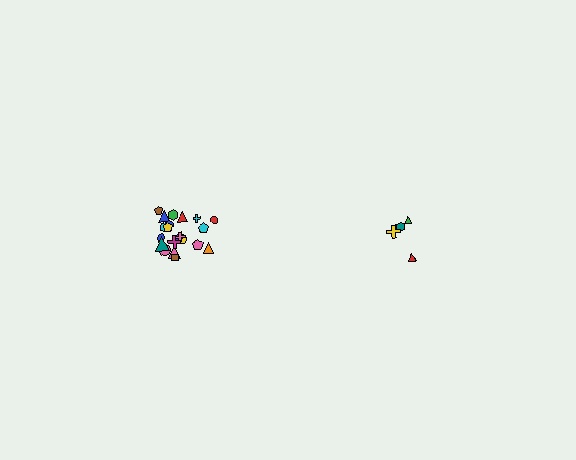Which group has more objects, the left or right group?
The left group.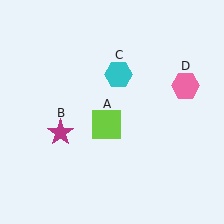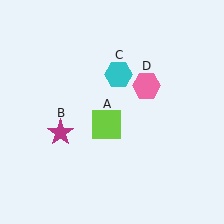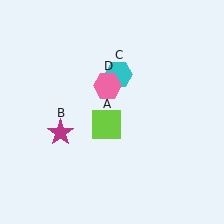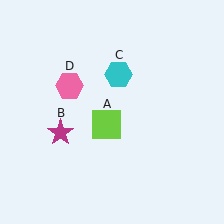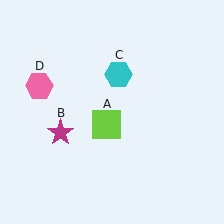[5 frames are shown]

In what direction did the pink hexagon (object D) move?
The pink hexagon (object D) moved left.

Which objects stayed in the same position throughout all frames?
Lime square (object A) and magenta star (object B) and cyan hexagon (object C) remained stationary.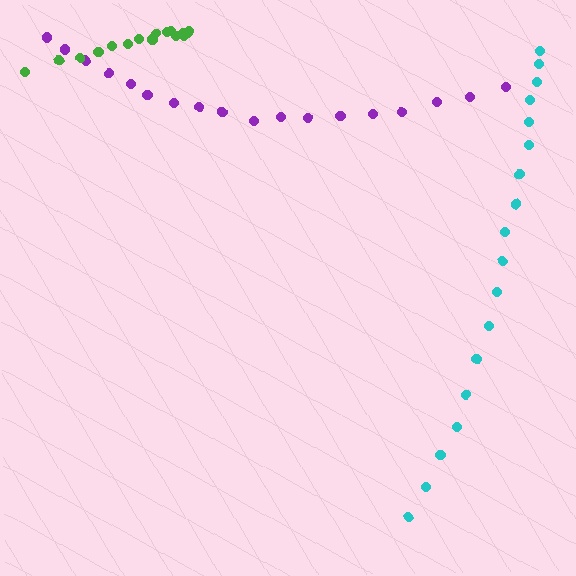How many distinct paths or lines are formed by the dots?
There are 3 distinct paths.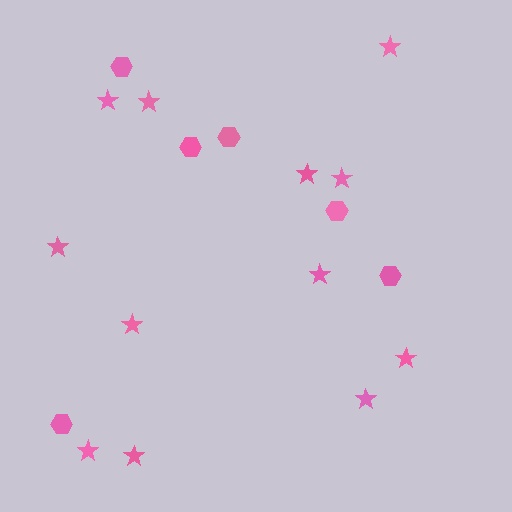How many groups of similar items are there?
There are 2 groups: one group of hexagons (6) and one group of stars (12).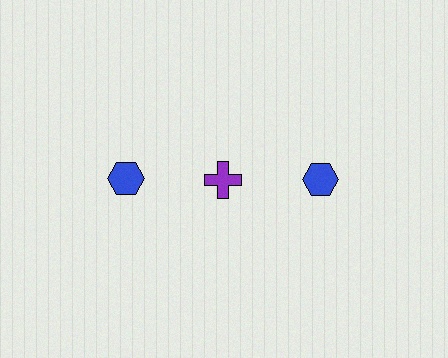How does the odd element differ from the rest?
It differs in both color (purple instead of blue) and shape (cross instead of hexagon).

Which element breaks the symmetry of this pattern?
The purple cross in the top row, second from left column breaks the symmetry. All other shapes are blue hexagons.